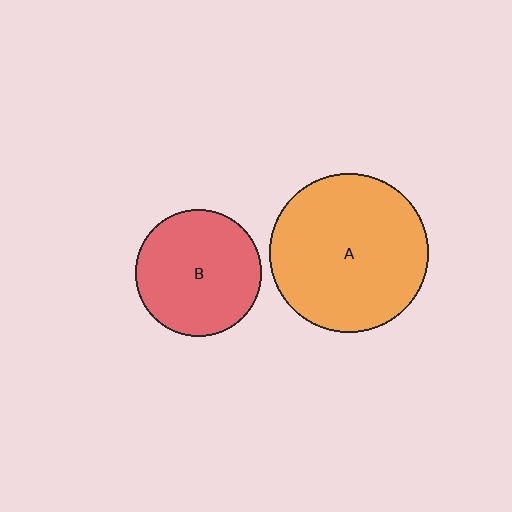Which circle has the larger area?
Circle A (orange).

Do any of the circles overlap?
No, none of the circles overlap.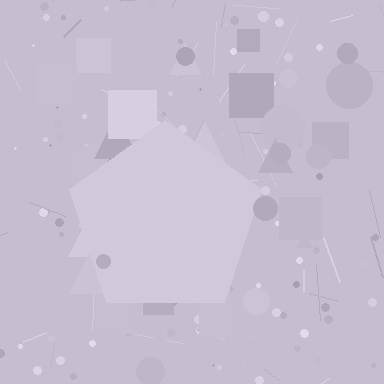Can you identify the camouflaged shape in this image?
The camouflaged shape is a pentagon.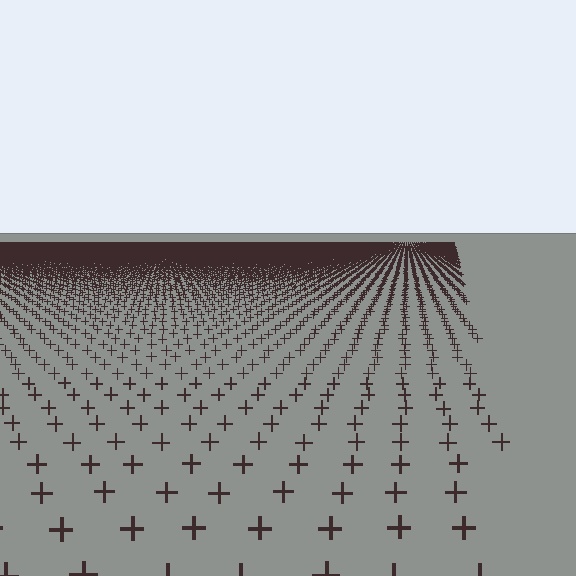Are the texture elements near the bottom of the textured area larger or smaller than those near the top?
Larger. Near the bottom, elements are closer to the viewer and appear at a bigger on-screen size.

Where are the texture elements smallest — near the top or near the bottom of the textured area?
Near the top.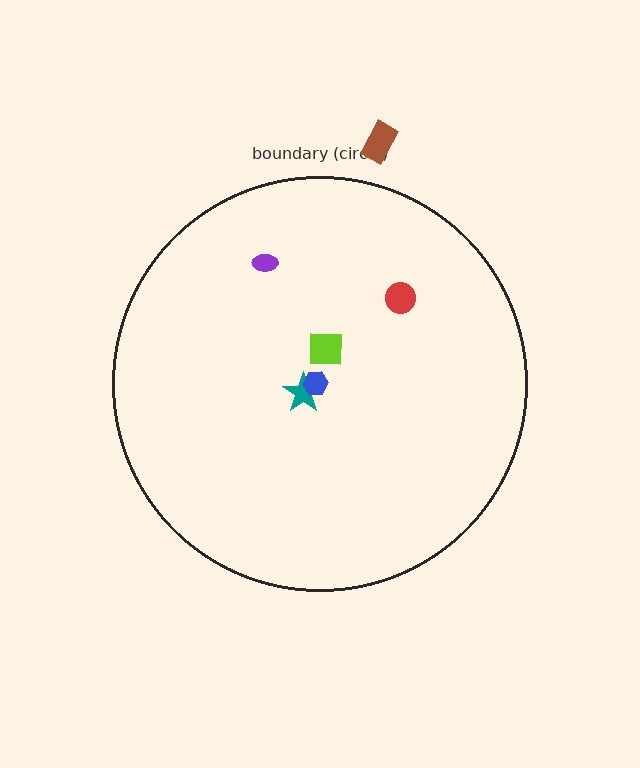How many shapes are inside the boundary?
5 inside, 1 outside.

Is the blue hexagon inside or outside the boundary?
Inside.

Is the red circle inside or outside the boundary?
Inside.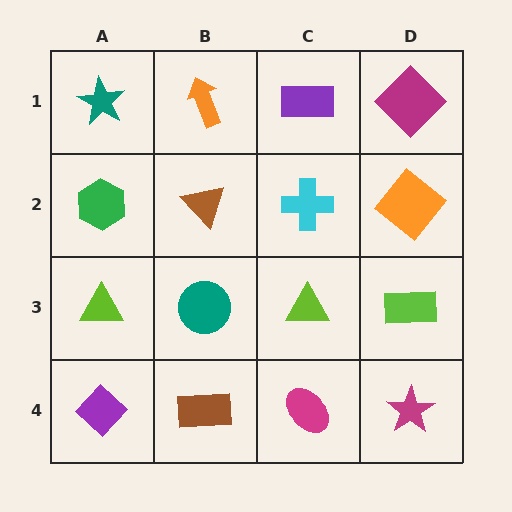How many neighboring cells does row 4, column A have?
2.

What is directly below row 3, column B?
A brown rectangle.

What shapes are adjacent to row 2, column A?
A teal star (row 1, column A), a lime triangle (row 3, column A), a brown triangle (row 2, column B).